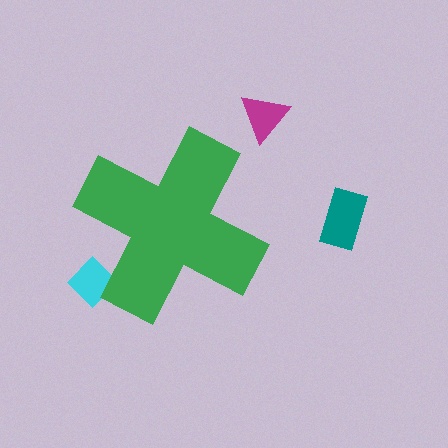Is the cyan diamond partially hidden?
Yes, the cyan diamond is partially hidden behind the green cross.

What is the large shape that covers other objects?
A green cross.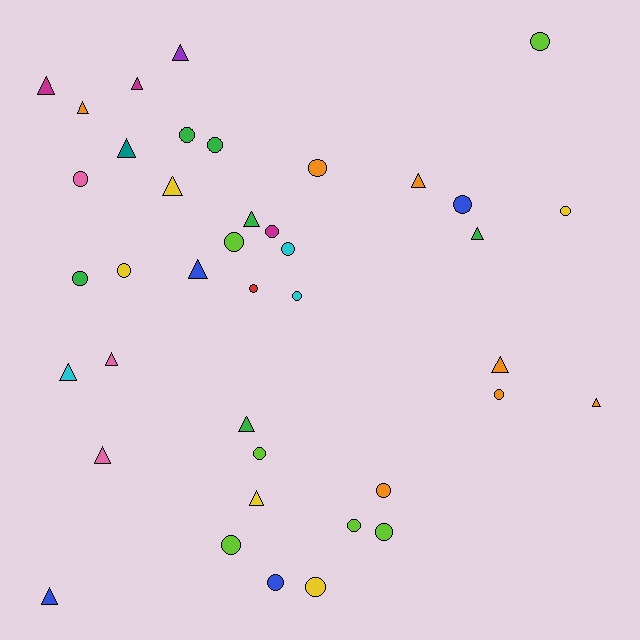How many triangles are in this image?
There are 18 triangles.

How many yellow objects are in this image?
There are 5 yellow objects.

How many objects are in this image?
There are 40 objects.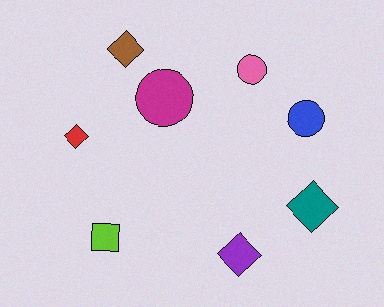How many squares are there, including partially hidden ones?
There is 1 square.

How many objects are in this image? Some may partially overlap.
There are 8 objects.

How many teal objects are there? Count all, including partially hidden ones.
There is 1 teal object.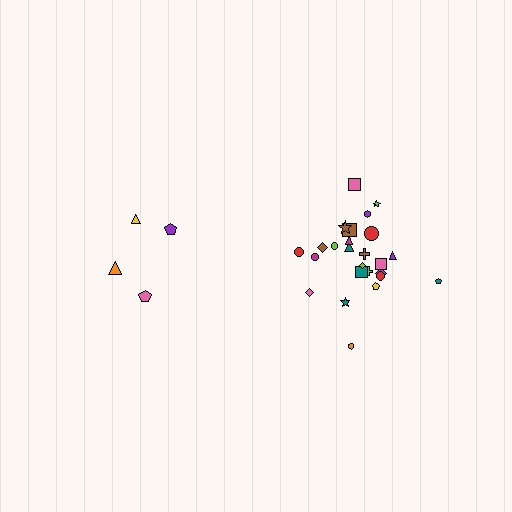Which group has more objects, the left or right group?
The right group.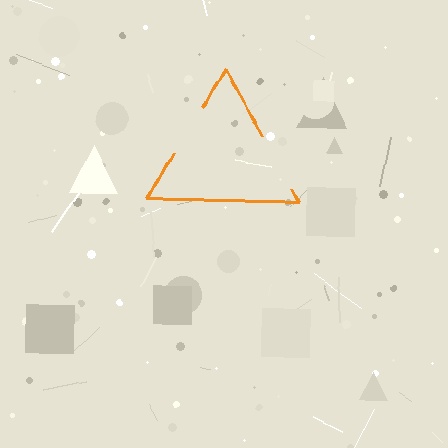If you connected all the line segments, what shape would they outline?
They would outline a triangle.